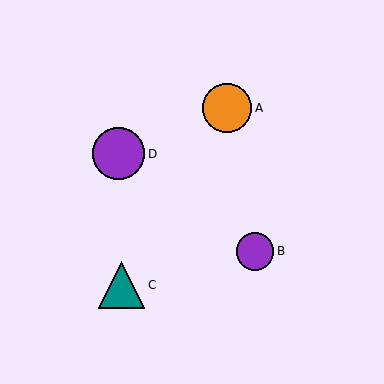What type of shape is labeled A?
Shape A is an orange circle.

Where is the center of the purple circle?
The center of the purple circle is at (255, 251).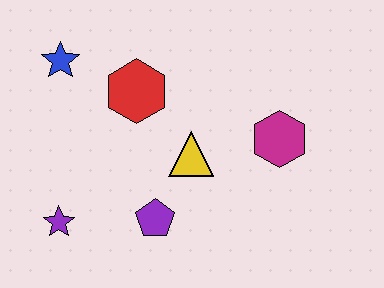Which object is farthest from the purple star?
The magenta hexagon is farthest from the purple star.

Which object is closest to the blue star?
The red hexagon is closest to the blue star.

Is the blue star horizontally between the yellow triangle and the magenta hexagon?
No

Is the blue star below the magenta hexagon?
No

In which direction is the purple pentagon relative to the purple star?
The purple pentagon is to the right of the purple star.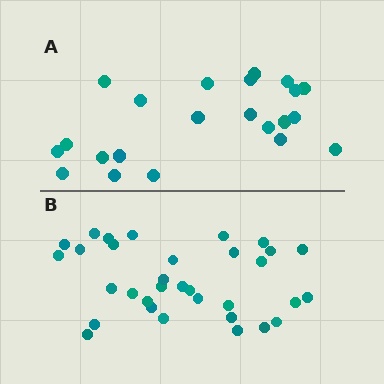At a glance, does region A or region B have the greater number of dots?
Region B (the bottom region) has more dots.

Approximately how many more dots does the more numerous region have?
Region B has roughly 12 or so more dots than region A.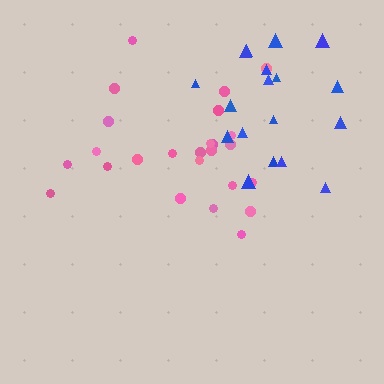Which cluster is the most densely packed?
Pink.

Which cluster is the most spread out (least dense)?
Blue.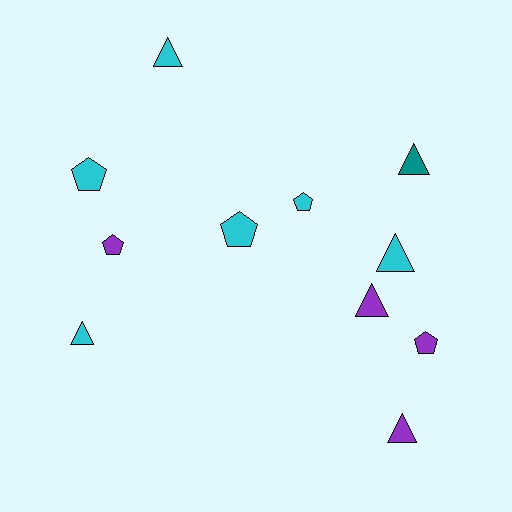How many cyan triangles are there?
There are 3 cyan triangles.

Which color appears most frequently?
Cyan, with 6 objects.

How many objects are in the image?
There are 11 objects.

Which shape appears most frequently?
Triangle, with 6 objects.